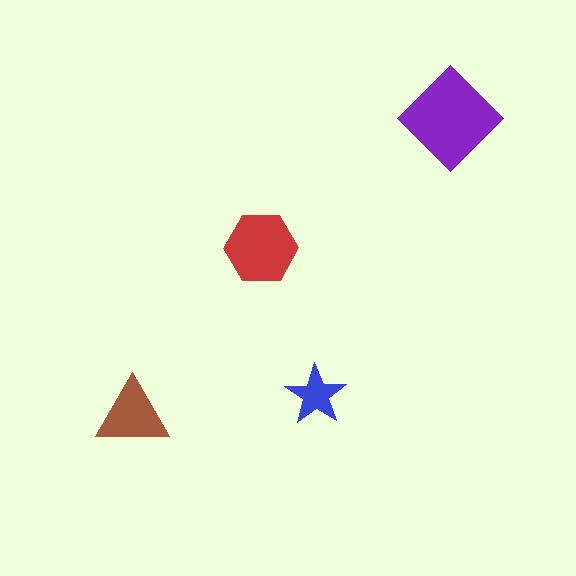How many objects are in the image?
There are 4 objects in the image.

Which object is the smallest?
The blue star.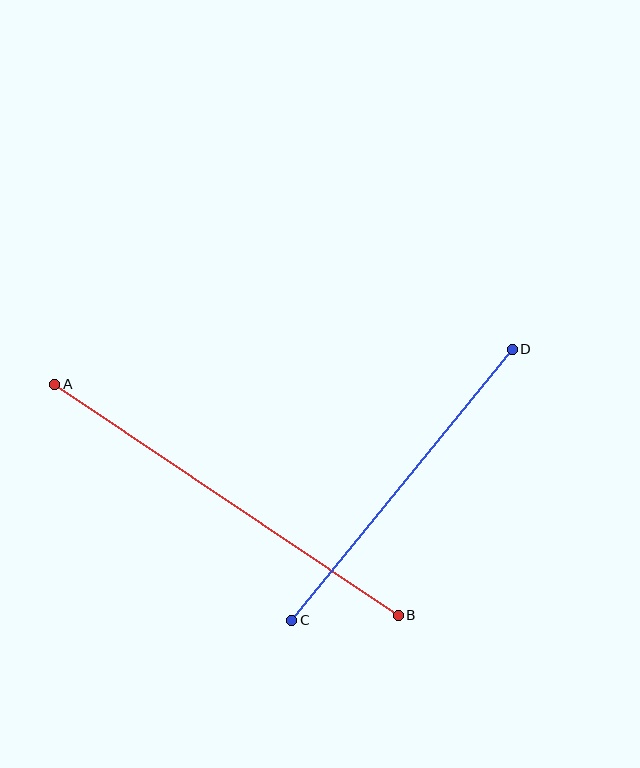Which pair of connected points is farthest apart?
Points A and B are farthest apart.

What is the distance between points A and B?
The distance is approximately 414 pixels.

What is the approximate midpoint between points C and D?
The midpoint is at approximately (402, 485) pixels.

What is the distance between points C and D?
The distance is approximately 349 pixels.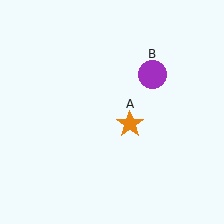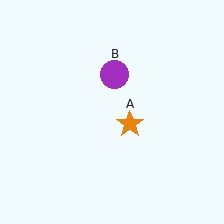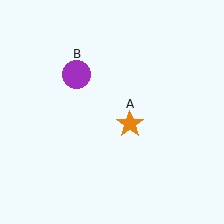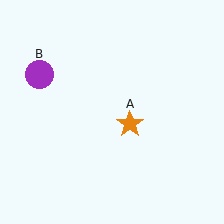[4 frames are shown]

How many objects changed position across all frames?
1 object changed position: purple circle (object B).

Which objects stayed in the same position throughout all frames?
Orange star (object A) remained stationary.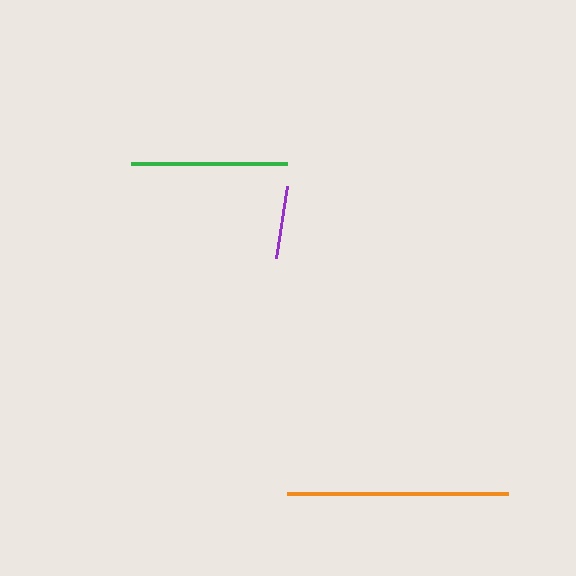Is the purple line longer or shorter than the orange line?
The orange line is longer than the purple line.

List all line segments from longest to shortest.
From longest to shortest: orange, green, purple.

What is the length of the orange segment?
The orange segment is approximately 222 pixels long.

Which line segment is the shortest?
The purple line is the shortest at approximately 74 pixels.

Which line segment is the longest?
The orange line is the longest at approximately 222 pixels.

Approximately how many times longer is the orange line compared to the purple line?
The orange line is approximately 3.0 times the length of the purple line.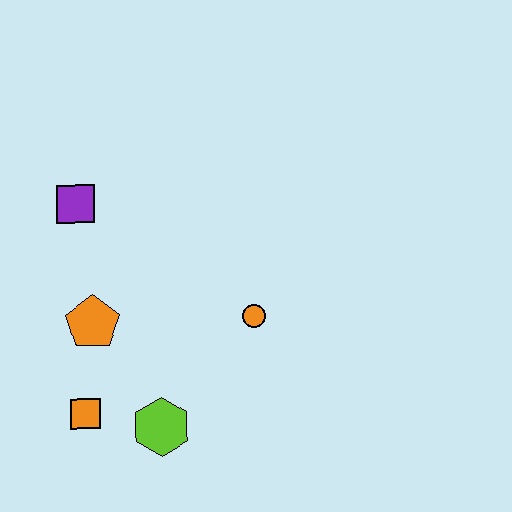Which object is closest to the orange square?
The lime hexagon is closest to the orange square.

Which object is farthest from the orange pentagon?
The orange circle is farthest from the orange pentagon.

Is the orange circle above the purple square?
No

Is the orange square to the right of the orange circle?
No